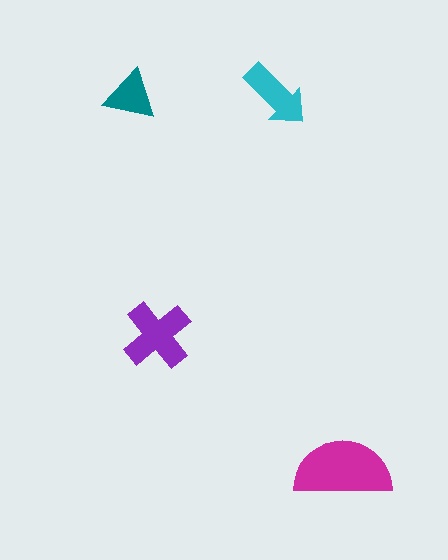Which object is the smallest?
The teal triangle.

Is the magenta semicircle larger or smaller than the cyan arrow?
Larger.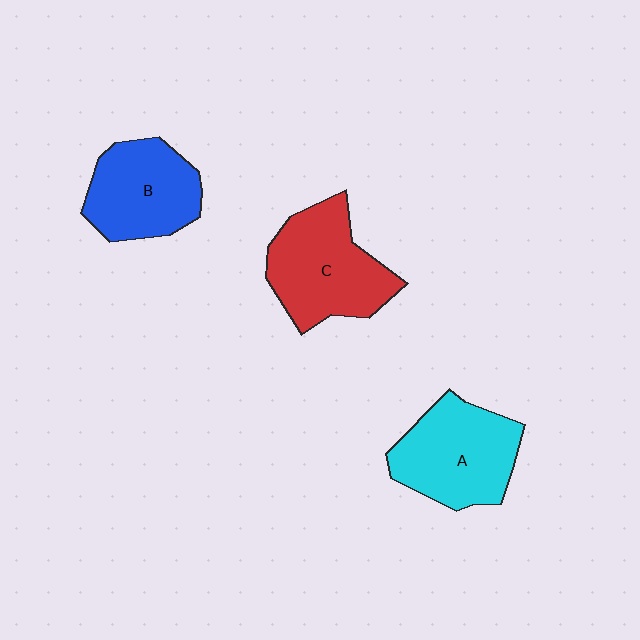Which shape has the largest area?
Shape C (red).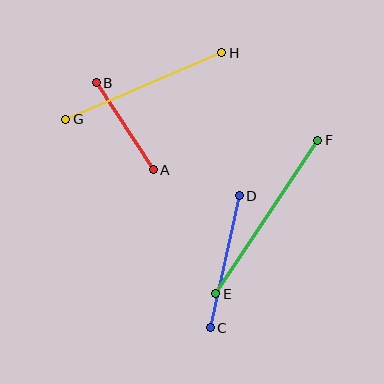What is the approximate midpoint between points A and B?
The midpoint is at approximately (125, 126) pixels.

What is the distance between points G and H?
The distance is approximately 169 pixels.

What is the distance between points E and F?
The distance is approximately 185 pixels.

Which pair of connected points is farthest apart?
Points E and F are farthest apart.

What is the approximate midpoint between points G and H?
The midpoint is at approximately (144, 86) pixels.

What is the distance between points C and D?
The distance is approximately 135 pixels.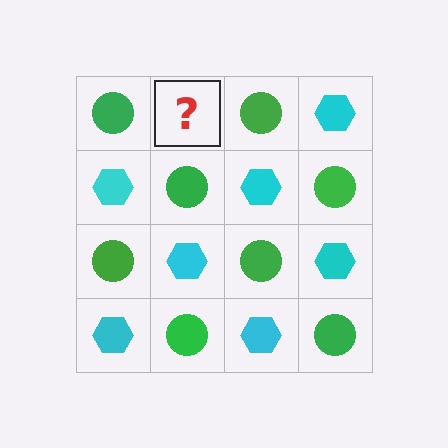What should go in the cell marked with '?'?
The missing cell should contain a cyan hexagon.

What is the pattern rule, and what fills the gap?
The rule is that it alternates green circle and cyan hexagon in a checkerboard pattern. The gap should be filled with a cyan hexagon.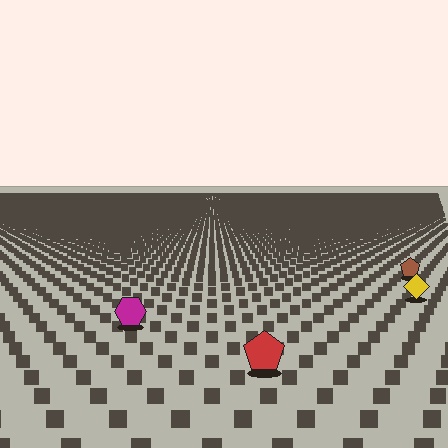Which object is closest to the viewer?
The red pentagon is closest. The texture marks near it are larger and more spread out.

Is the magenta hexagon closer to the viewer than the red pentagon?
No. The red pentagon is closer — you can tell from the texture gradient: the ground texture is coarser near it.